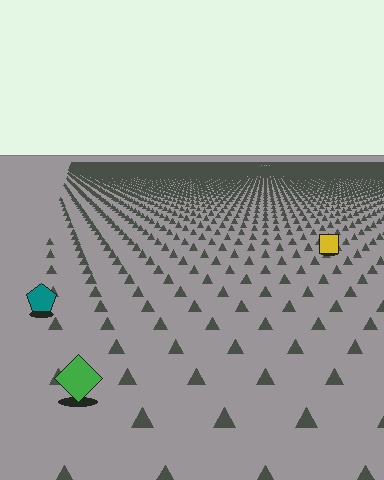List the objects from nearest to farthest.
From nearest to farthest: the green diamond, the teal pentagon, the yellow square.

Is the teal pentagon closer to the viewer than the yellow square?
Yes. The teal pentagon is closer — you can tell from the texture gradient: the ground texture is coarser near it.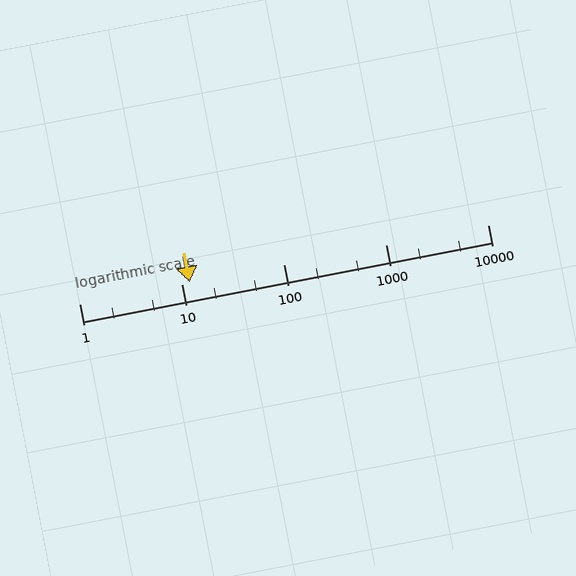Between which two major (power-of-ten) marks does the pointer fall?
The pointer is between 10 and 100.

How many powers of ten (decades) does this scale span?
The scale spans 4 decades, from 1 to 10000.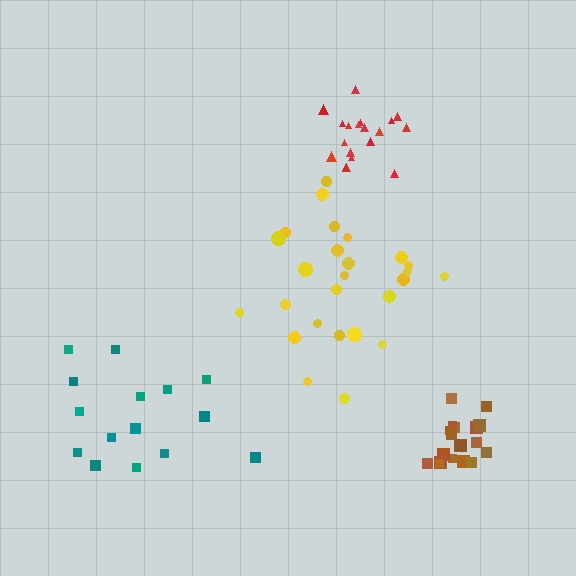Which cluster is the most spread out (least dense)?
Yellow.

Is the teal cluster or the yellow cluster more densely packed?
Teal.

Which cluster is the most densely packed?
Brown.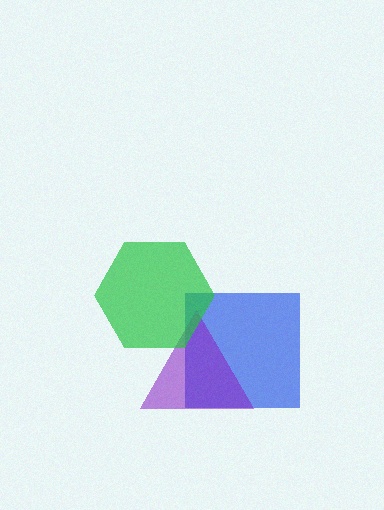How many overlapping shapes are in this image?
There are 3 overlapping shapes in the image.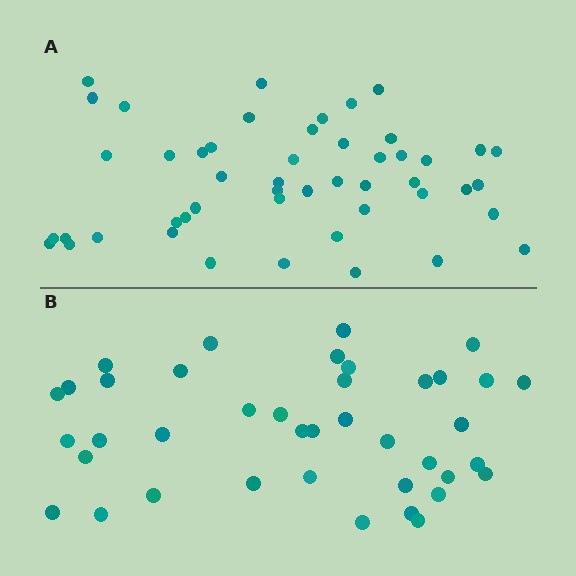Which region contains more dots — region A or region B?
Region A (the top region) has more dots.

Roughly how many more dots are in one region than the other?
Region A has roughly 8 or so more dots than region B.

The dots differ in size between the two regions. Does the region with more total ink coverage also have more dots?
No. Region B has more total ink coverage because its dots are larger, but region A actually contains more individual dots. Total area can be misleading — the number of items is what matters here.